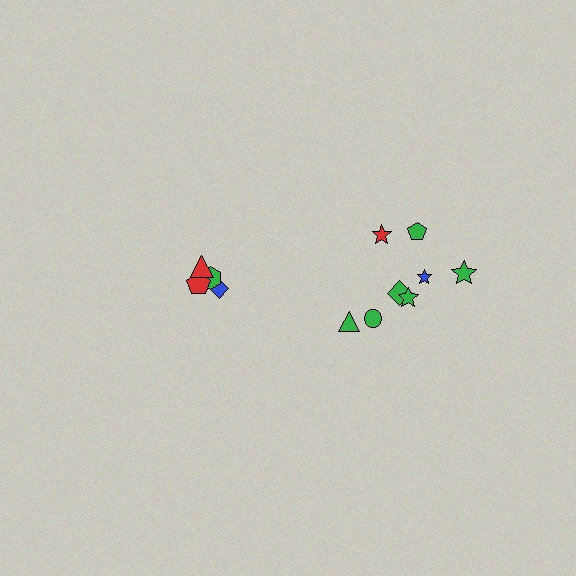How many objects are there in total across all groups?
There are 12 objects.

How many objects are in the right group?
There are 8 objects.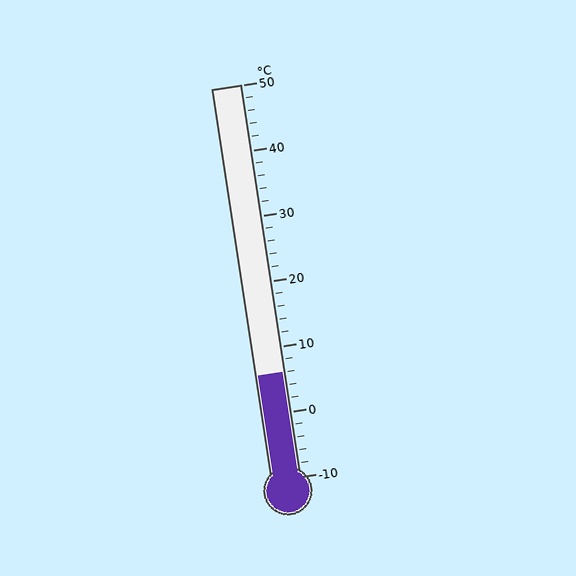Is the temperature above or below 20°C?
The temperature is below 20°C.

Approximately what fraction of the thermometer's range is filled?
The thermometer is filled to approximately 25% of its range.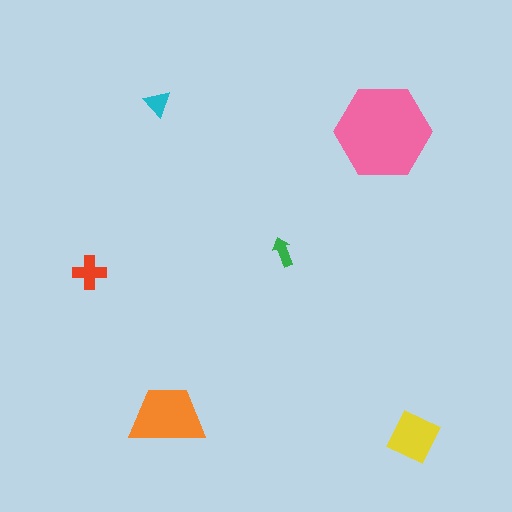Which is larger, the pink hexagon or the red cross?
The pink hexagon.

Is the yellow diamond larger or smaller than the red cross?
Larger.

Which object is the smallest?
The green arrow.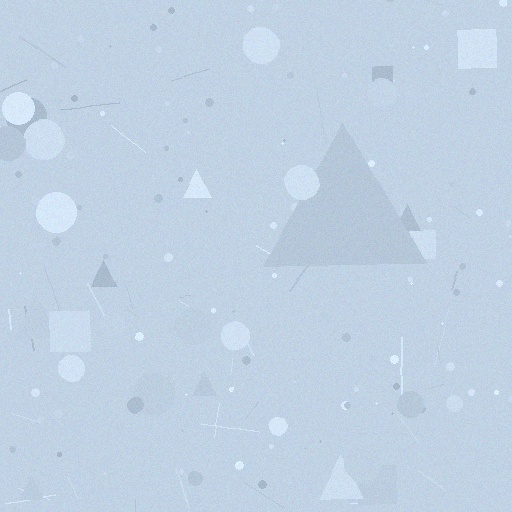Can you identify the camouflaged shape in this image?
The camouflaged shape is a triangle.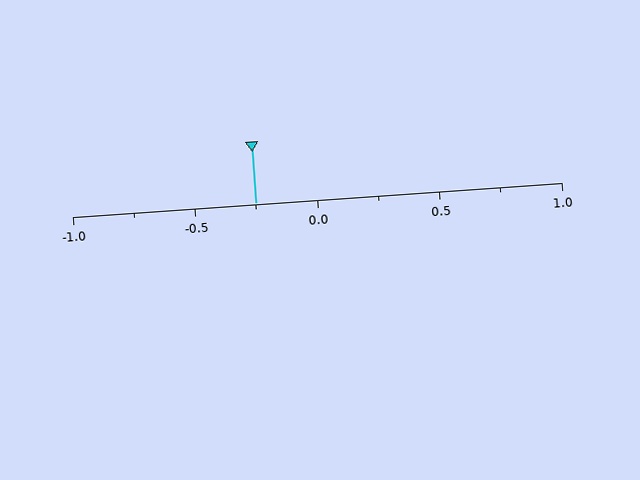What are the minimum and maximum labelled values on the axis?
The axis runs from -1.0 to 1.0.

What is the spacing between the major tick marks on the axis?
The major ticks are spaced 0.5 apart.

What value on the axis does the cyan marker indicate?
The marker indicates approximately -0.25.